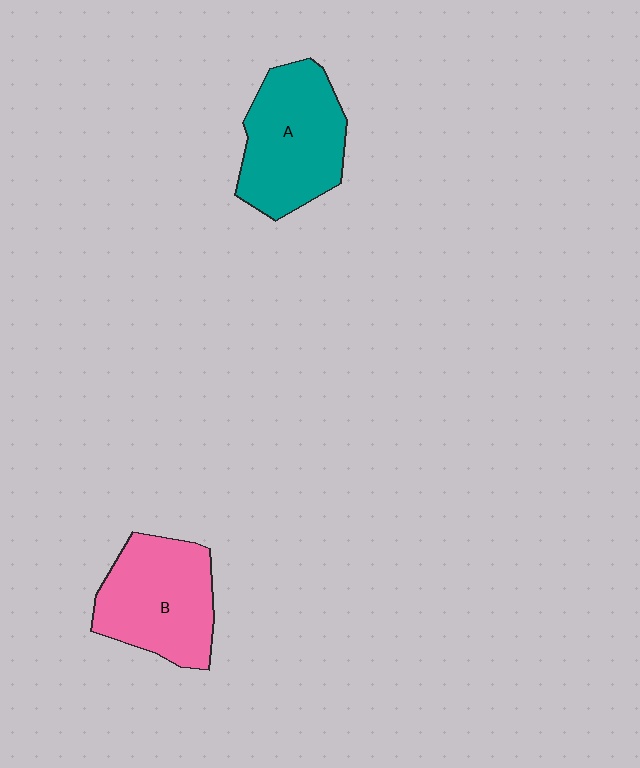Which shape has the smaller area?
Shape B (pink).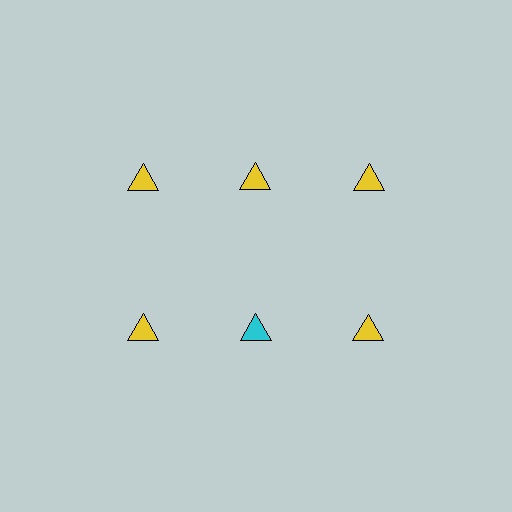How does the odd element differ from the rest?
It has a different color: cyan instead of yellow.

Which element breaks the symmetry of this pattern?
The cyan triangle in the second row, second from left column breaks the symmetry. All other shapes are yellow triangles.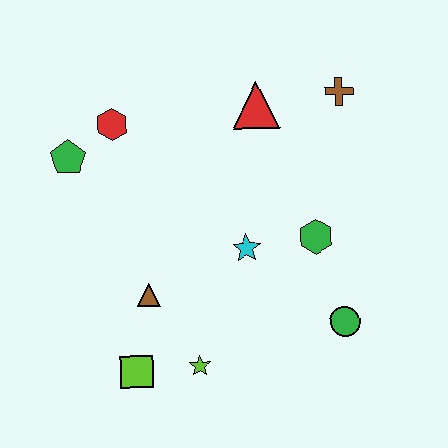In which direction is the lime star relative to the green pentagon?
The lime star is below the green pentagon.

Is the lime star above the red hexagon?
No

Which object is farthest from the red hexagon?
The green circle is farthest from the red hexagon.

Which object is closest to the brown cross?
The red triangle is closest to the brown cross.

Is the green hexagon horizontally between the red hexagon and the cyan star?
No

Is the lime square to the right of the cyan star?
No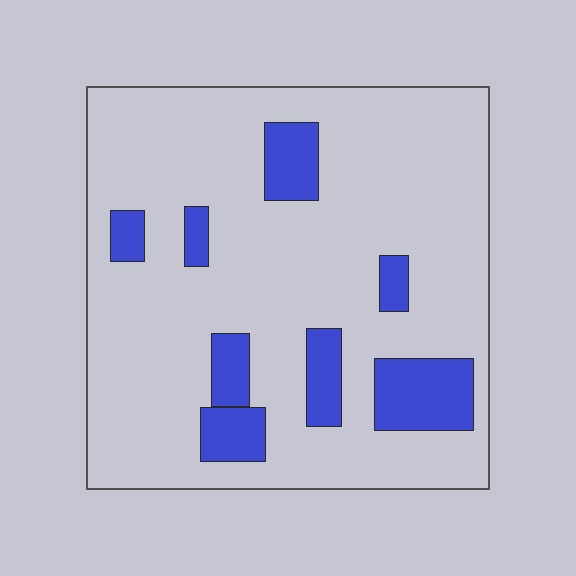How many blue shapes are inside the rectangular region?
8.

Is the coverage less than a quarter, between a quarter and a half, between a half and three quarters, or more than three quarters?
Less than a quarter.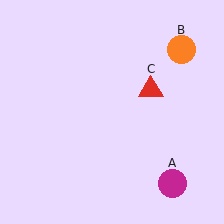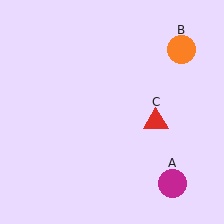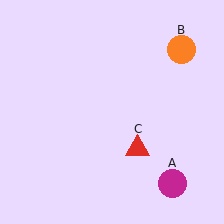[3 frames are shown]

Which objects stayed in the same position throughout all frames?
Magenta circle (object A) and orange circle (object B) remained stationary.